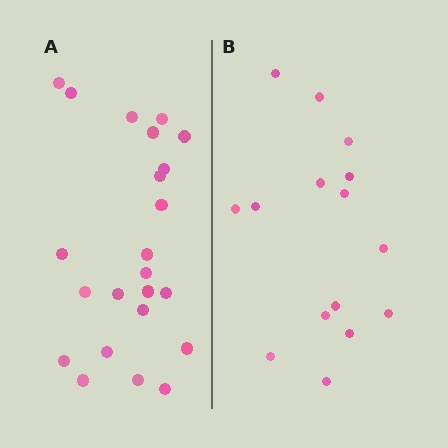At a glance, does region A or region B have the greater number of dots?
Region A (the left region) has more dots.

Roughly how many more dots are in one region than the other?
Region A has roughly 8 or so more dots than region B.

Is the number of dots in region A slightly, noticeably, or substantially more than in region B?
Region A has substantially more. The ratio is roughly 1.5 to 1.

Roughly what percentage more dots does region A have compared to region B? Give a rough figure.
About 55% more.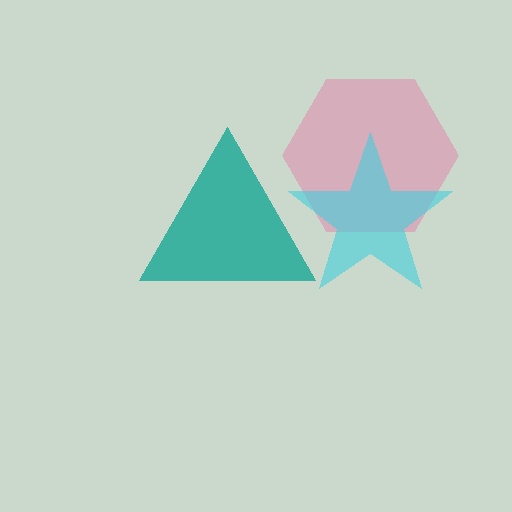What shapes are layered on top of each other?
The layered shapes are: a pink hexagon, a cyan star, a teal triangle.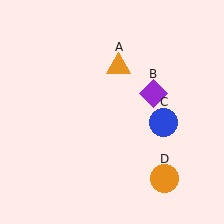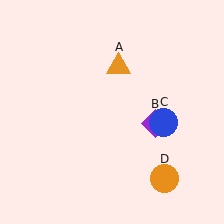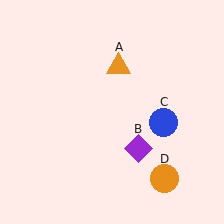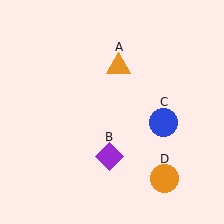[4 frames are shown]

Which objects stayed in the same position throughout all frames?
Orange triangle (object A) and blue circle (object C) and orange circle (object D) remained stationary.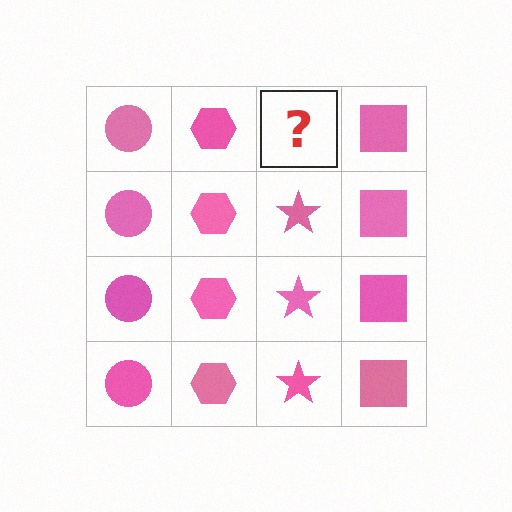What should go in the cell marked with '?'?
The missing cell should contain a pink star.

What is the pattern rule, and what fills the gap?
The rule is that each column has a consistent shape. The gap should be filled with a pink star.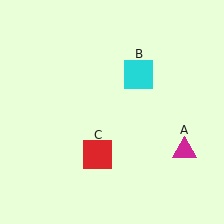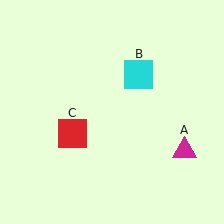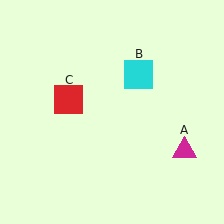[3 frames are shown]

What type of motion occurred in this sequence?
The red square (object C) rotated clockwise around the center of the scene.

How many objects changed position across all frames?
1 object changed position: red square (object C).